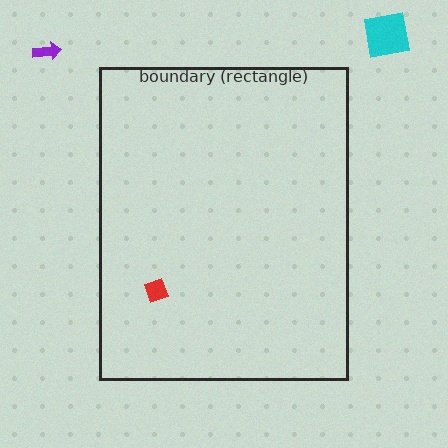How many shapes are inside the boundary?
1 inside, 2 outside.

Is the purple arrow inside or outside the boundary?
Outside.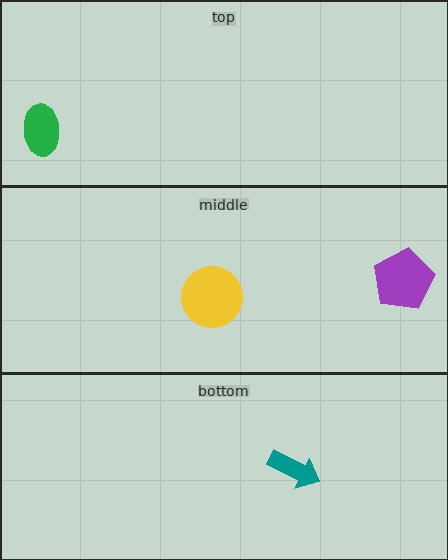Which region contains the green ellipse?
The top region.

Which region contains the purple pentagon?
The middle region.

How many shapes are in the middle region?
2.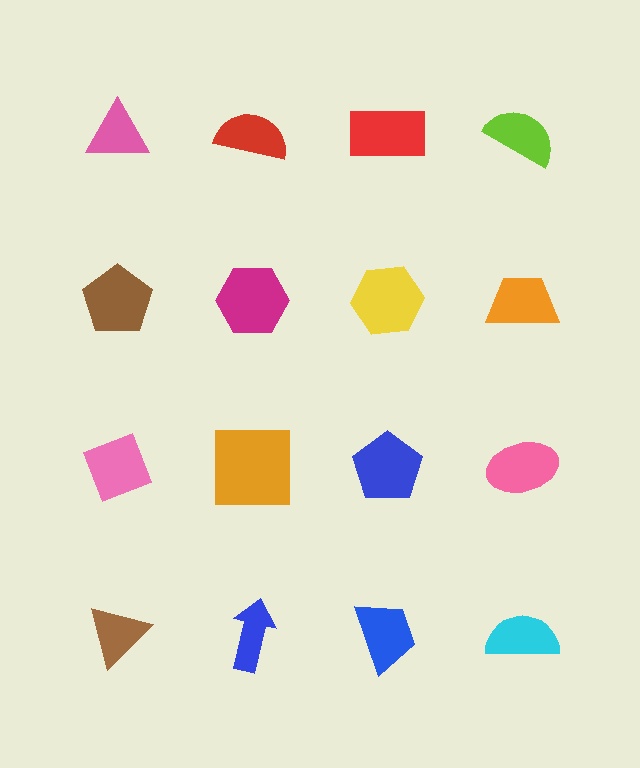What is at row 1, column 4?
A lime semicircle.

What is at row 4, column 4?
A cyan semicircle.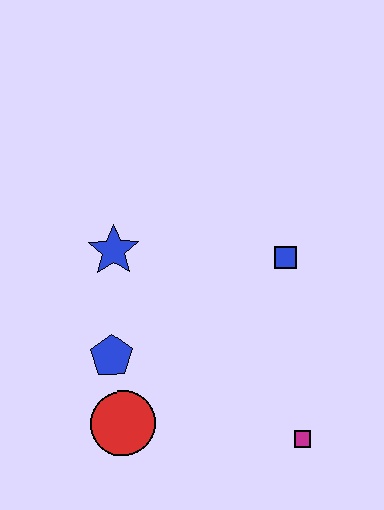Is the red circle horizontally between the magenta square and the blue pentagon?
Yes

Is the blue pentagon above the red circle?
Yes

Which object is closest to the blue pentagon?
The red circle is closest to the blue pentagon.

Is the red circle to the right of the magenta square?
No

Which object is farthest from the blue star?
The magenta square is farthest from the blue star.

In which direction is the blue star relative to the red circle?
The blue star is above the red circle.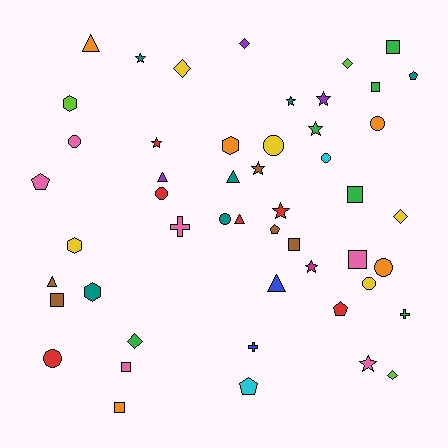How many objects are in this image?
There are 50 objects.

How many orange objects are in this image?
There are 5 orange objects.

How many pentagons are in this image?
There are 5 pentagons.